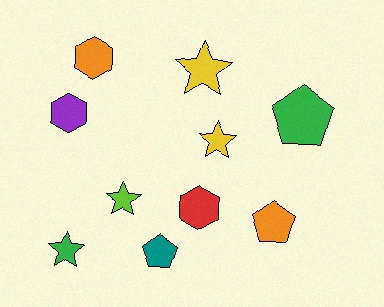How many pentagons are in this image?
There are 3 pentagons.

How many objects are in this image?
There are 10 objects.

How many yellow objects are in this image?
There are 2 yellow objects.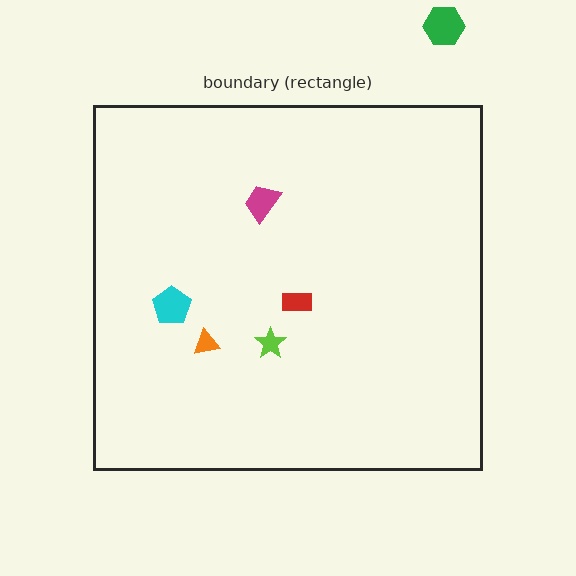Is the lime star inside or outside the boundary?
Inside.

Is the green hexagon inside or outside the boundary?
Outside.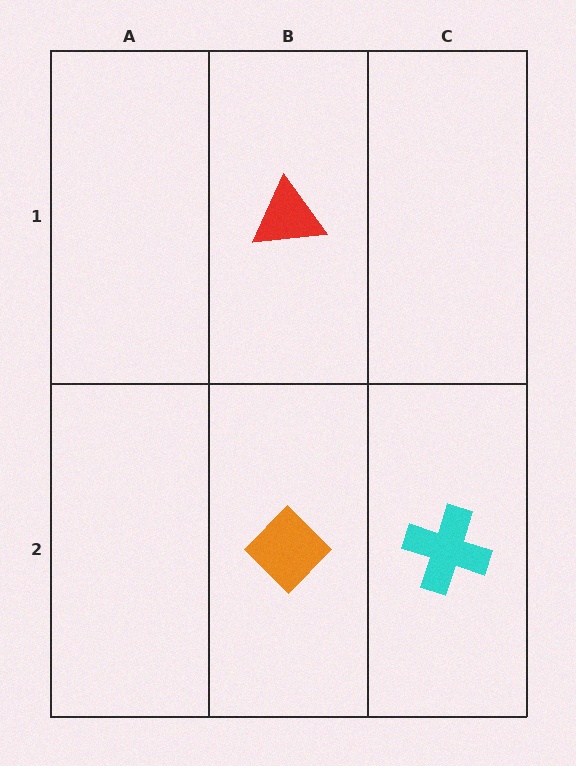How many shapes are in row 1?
1 shape.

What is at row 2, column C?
A cyan cross.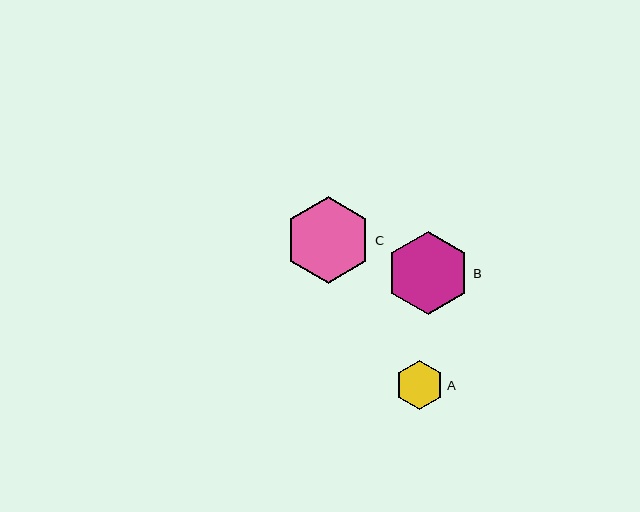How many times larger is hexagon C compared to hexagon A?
Hexagon C is approximately 1.8 times the size of hexagon A.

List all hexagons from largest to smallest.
From largest to smallest: C, B, A.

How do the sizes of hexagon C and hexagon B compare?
Hexagon C and hexagon B are approximately the same size.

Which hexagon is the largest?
Hexagon C is the largest with a size of approximately 88 pixels.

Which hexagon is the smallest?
Hexagon A is the smallest with a size of approximately 49 pixels.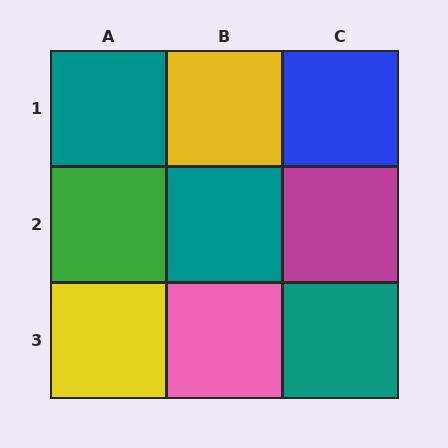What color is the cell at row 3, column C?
Teal.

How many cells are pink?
1 cell is pink.